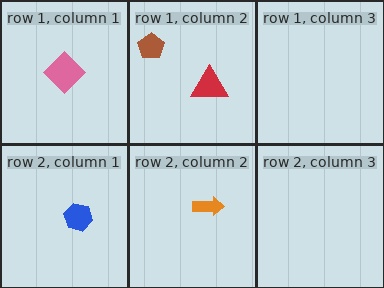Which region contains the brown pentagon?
The row 1, column 2 region.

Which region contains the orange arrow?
The row 2, column 2 region.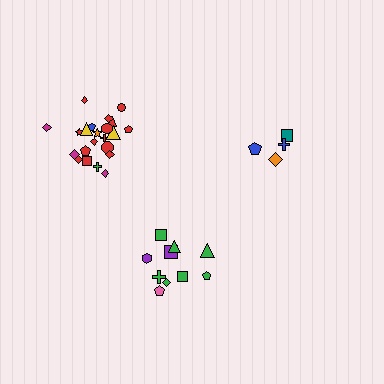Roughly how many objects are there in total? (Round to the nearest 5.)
Roughly 35 objects in total.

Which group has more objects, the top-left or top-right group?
The top-left group.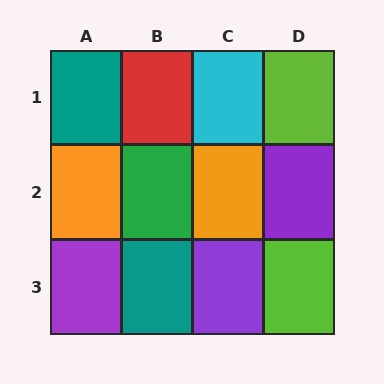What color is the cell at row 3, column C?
Purple.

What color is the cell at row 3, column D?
Lime.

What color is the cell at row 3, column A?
Purple.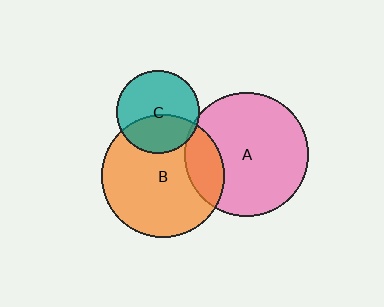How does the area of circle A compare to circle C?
Approximately 2.3 times.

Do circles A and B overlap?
Yes.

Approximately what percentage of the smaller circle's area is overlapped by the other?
Approximately 20%.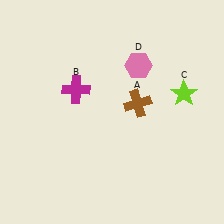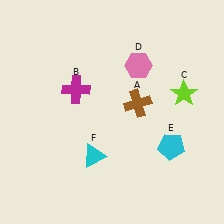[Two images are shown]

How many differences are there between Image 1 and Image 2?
There are 2 differences between the two images.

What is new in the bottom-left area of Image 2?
A cyan triangle (F) was added in the bottom-left area of Image 2.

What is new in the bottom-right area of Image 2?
A cyan pentagon (E) was added in the bottom-right area of Image 2.